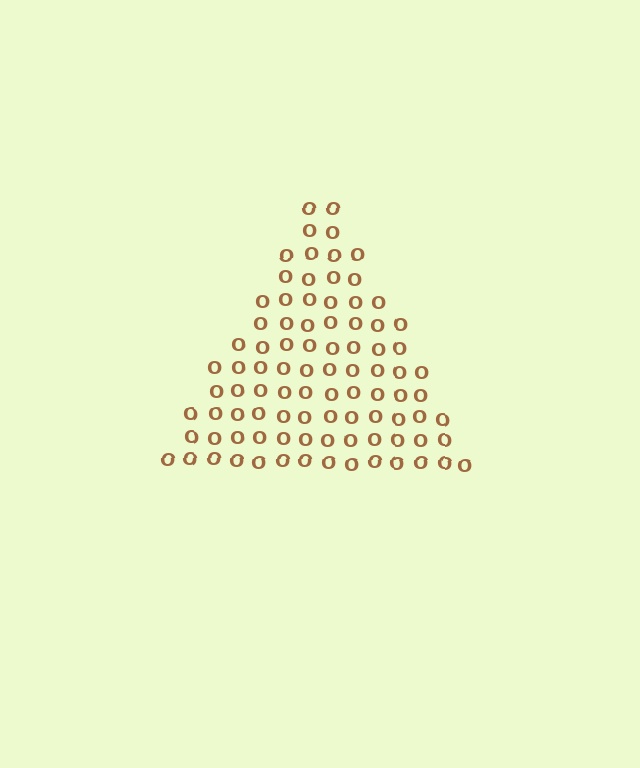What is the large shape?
The large shape is a triangle.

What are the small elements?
The small elements are letter O's.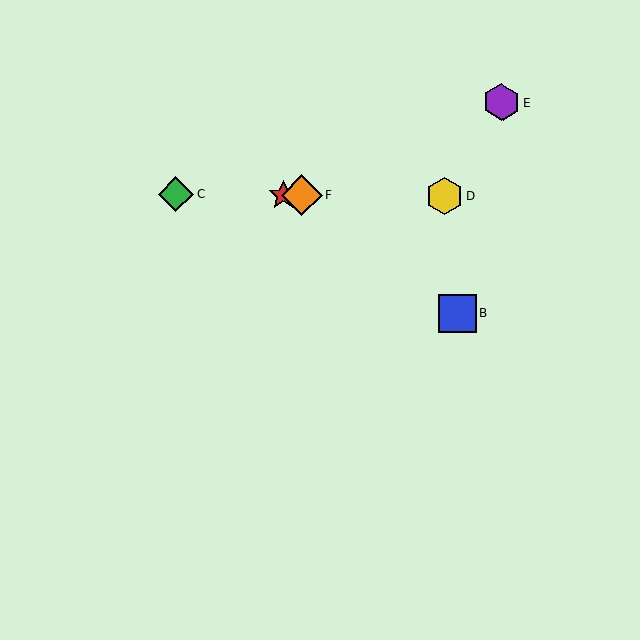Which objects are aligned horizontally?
Objects A, C, D, F are aligned horizontally.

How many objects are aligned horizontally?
4 objects (A, C, D, F) are aligned horizontally.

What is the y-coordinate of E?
Object E is at y≈102.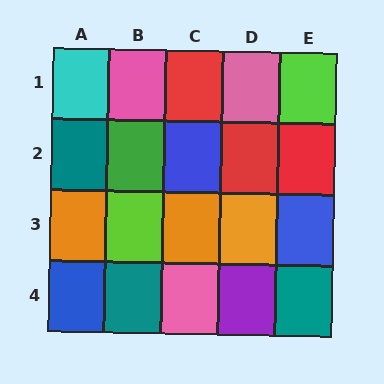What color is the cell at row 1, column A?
Cyan.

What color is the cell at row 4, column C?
Pink.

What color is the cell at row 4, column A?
Blue.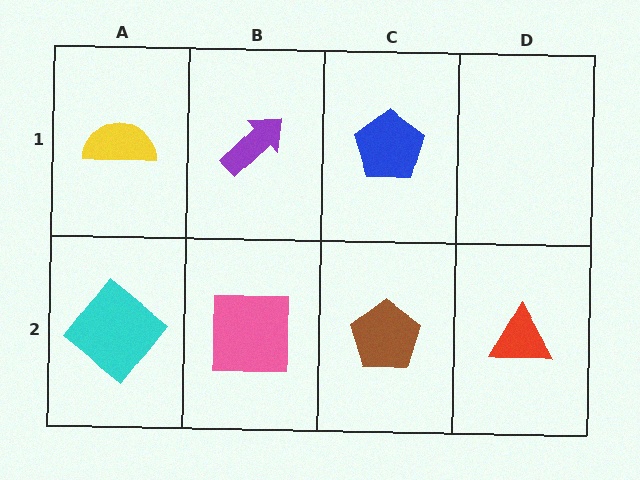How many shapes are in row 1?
3 shapes.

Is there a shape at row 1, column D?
No, that cell is empty.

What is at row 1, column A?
A yellow semicircle.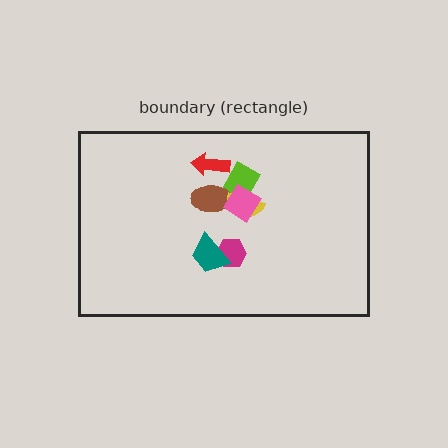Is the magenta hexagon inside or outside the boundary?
Inside.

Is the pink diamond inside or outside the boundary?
Inside.